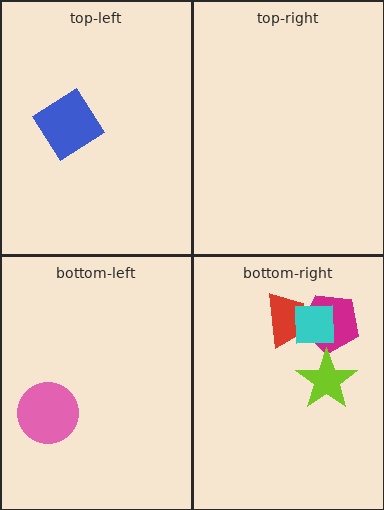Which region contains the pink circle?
The bottom-left region.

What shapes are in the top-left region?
The blue diamond.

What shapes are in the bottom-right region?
The magenta pentagon, the red trapezoid, the lime star, the cyan square.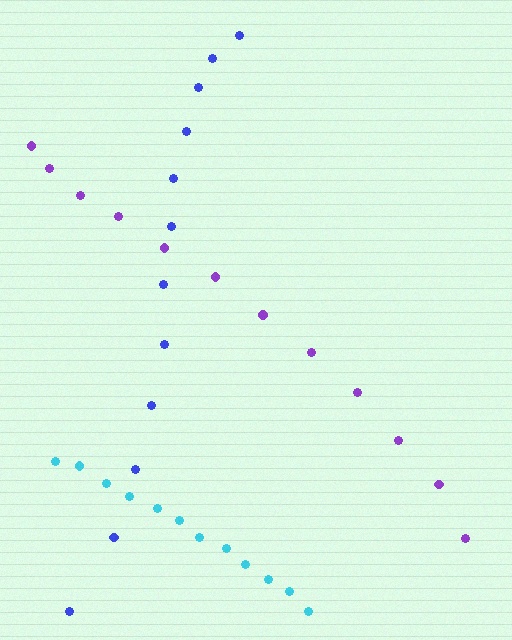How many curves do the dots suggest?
There are 3 distinct paths.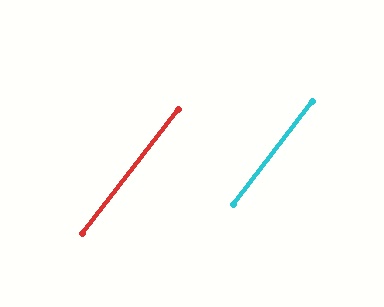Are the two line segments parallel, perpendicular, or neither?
Parallel — their directions differ by only 0.5°.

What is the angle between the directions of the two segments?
Approximately 0 degrees.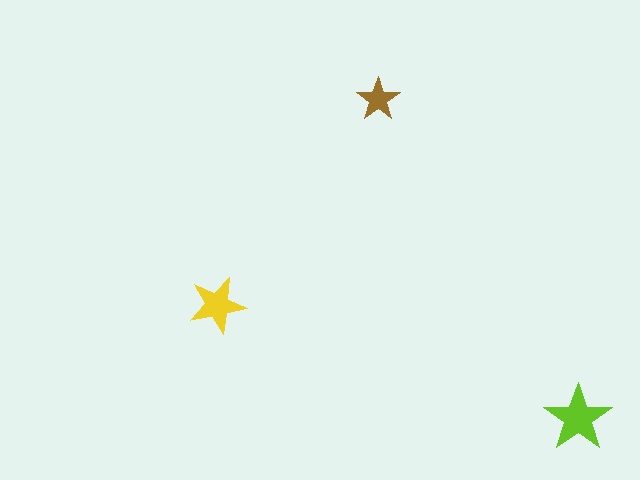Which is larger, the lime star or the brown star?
The lime one.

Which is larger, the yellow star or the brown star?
The yellow one.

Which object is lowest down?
The lime star is bottommost.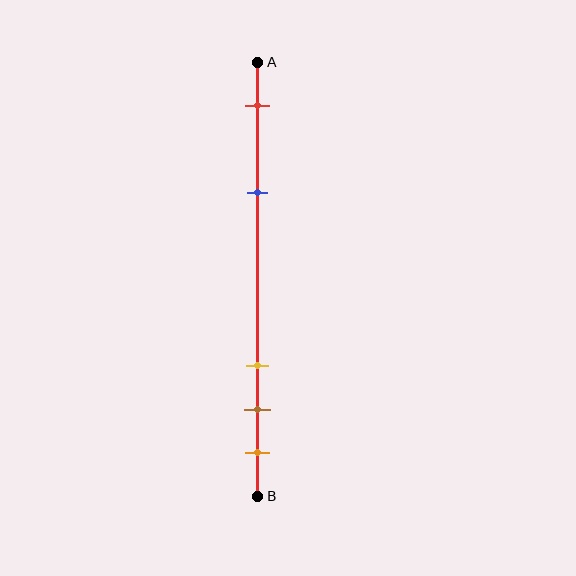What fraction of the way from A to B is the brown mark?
The brown mark is approximately 80% (0.8) of the way from A to B.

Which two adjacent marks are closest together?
The brown and orange marks are the closest adjacent pair.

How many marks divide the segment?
There are 5 marks dividing the segment.